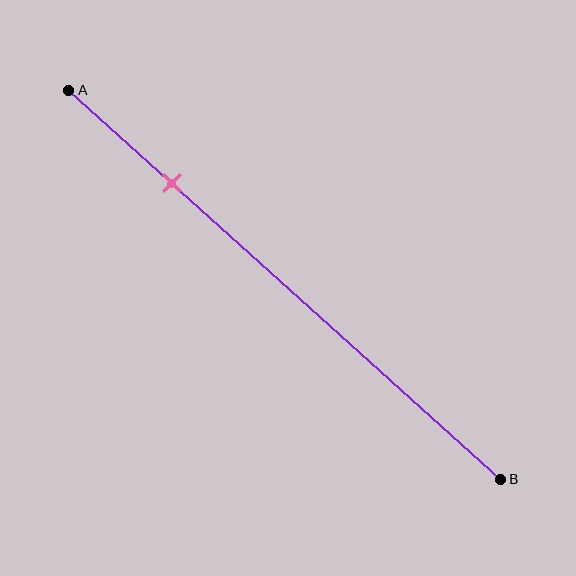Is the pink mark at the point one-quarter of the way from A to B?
Yes, the mark is approximately at the one-quarter point.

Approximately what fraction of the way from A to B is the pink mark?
The pink mark is approximately 25% of the way from A to B.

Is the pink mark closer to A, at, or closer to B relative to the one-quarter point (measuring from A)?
The pink mark is approximately at the one-quarter point of segment AB.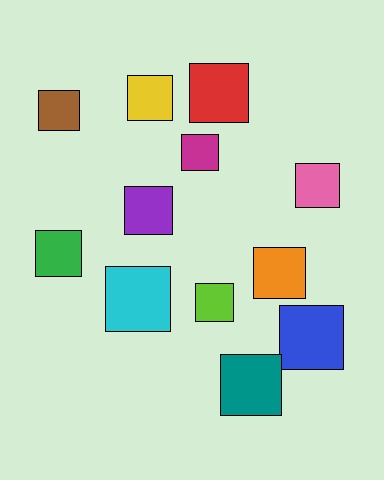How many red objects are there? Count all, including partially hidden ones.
There is 1 red object.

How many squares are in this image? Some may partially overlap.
There are 12 squares.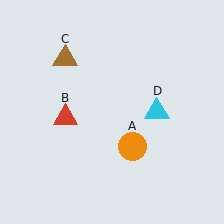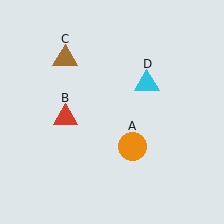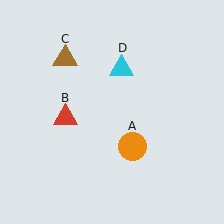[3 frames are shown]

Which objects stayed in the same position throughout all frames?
Orange circle (object A) and red triangle (object B) and brown triangle (object C) remained stationary.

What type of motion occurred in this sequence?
The cyan triangle (object D) rotated counterclockwise around the center of the scene.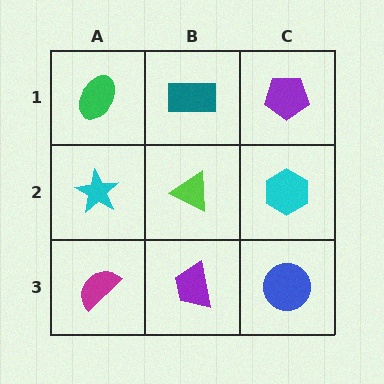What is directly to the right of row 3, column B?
A blue circle.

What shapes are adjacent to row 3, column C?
A cyan hexagon (row 2, column C), a purple trapezoid (row 3, column B).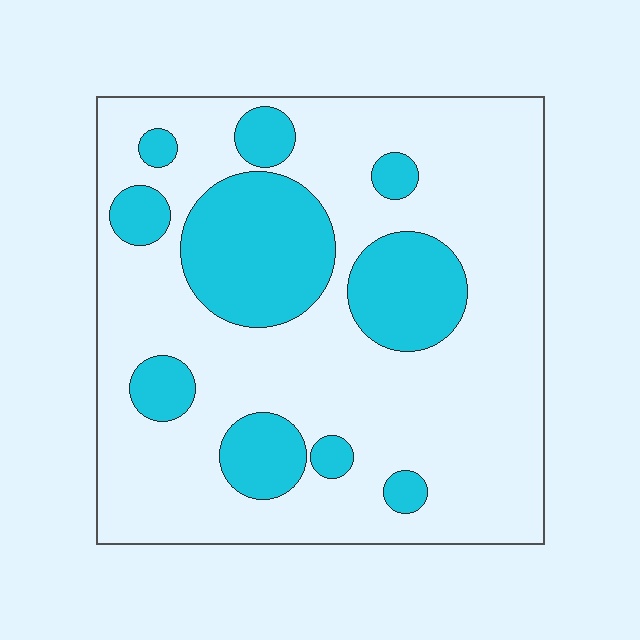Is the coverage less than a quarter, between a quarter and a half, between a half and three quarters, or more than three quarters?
Between a quarter and a half.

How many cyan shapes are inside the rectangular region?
10.